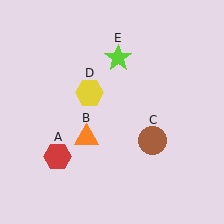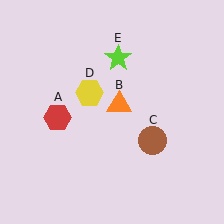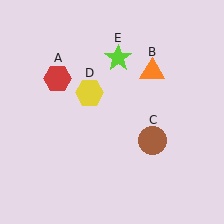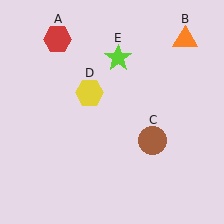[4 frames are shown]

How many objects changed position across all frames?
2 objects changed position: red hexagon (object A), orange triangle (object B).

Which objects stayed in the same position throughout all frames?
Brown circle (object C) and yellow hexagon (object D) and lime star (object E) remained stationary.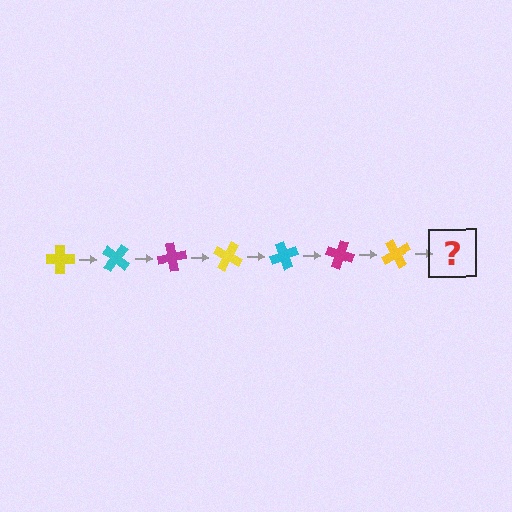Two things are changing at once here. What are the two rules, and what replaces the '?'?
The two rules are that it rotates 40 degrees each step and the color cycles through yellow, cyan, and magenta. The '?' should be a cyan cross, rotated 280 degrees from the start.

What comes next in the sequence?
The next element should be a cyan cross, rotated 280 degrees from the start.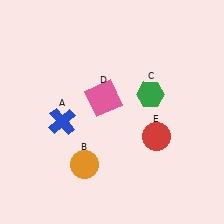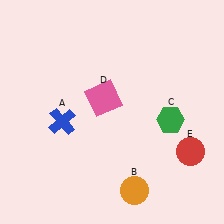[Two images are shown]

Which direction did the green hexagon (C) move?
The green hexagon (C) moved down.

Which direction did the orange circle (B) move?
The orange circle (B) moved right.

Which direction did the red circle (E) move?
The red circle (E) moved right.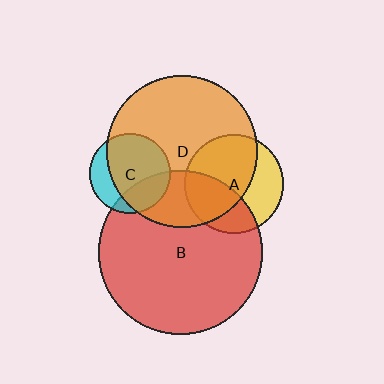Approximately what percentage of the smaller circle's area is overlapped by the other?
Approximately 75%.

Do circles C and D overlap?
Yes.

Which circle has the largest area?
Circle B (red).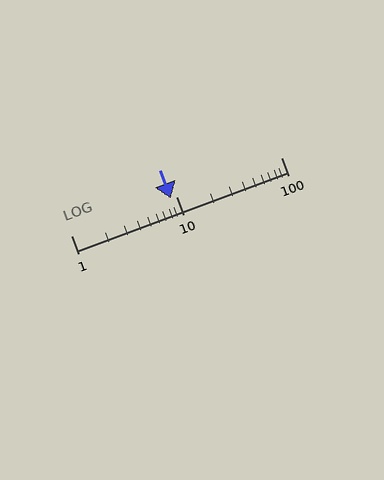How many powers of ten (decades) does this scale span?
The scale spans 2 decades, from 1 to 100.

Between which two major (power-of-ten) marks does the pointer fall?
The pointer is between 1 and 10.